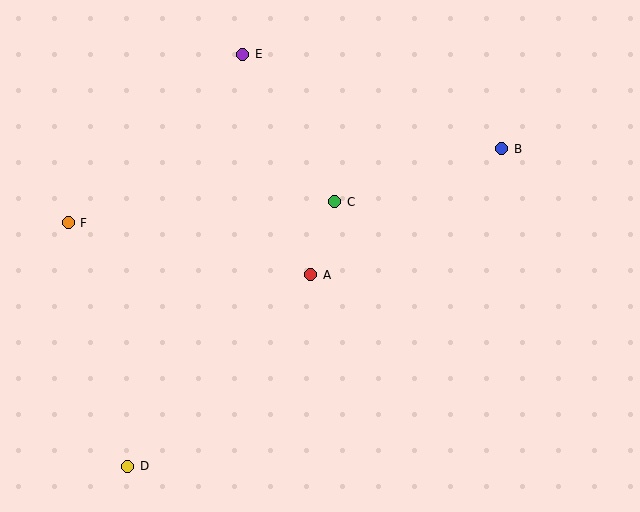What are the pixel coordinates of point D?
Point D is at (128, 466).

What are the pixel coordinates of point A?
Point A is at (311, 275).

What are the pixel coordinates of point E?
Point E is at (243, 54).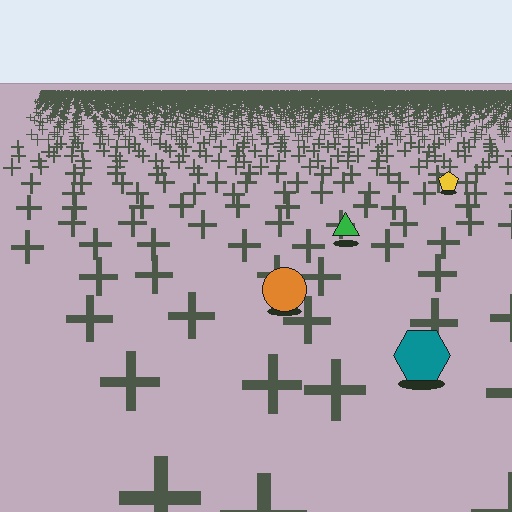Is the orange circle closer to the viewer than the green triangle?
Yes. The orange circle is closer — you can tell from the texture gradient: the ground texture is coarser near it.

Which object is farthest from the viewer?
The yellow pentagon is farthest from the viewer. It appears smaller and the ground texture around it is denser.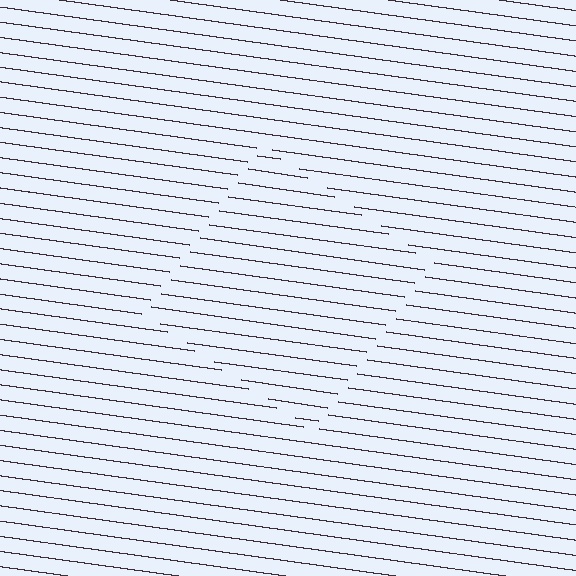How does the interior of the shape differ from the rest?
The interior of the shape contains the same grating, shifted by half a period — the contour is defined by the phase discontinuity where line-ends from the inner and outer gratings abut.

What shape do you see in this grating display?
An illusory square. The interior of the shape contains the same grating, shifted by half a period — the contour is defined by the phase discontinuity where line-ends from the inner and outer gratings abut.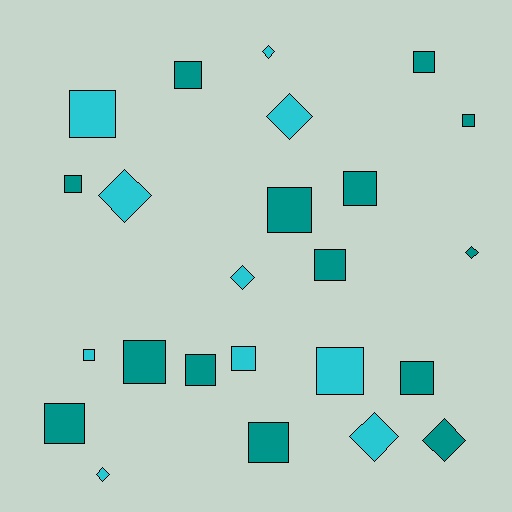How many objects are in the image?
There are 24 objects.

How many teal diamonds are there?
There are 2 teal diamonds.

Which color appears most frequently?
Teal, with 14 objects.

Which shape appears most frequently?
Square, with 16 objects.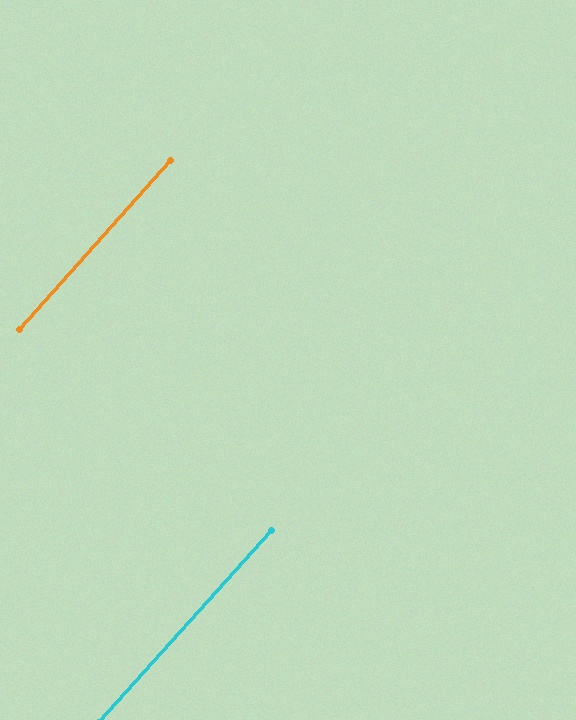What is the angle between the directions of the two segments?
Approximately 0 degrees.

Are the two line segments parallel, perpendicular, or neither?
Parallel — their directions differ by only 0.2°.